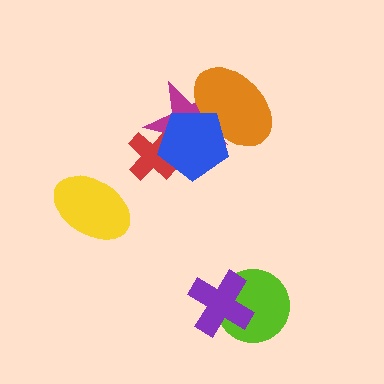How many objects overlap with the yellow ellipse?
0 objects overlap with the yellow ellipse.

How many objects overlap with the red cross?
2 objects overlap with the red cross.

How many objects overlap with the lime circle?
1 object overlaps with the lime circle.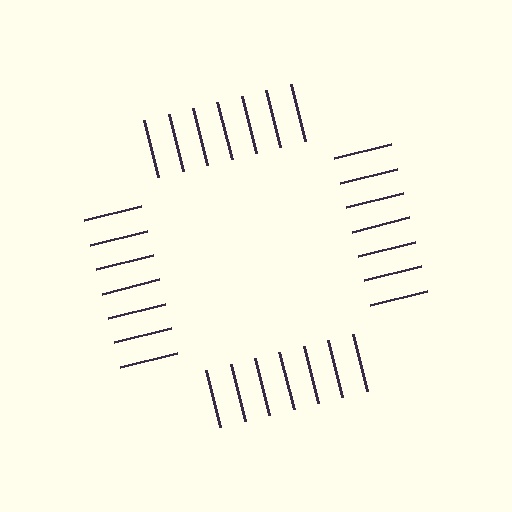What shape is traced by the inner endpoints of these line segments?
An illusory square — the line segments terminate on its edges but no continuous stroke is drawn.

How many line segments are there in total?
28 — 7 along each of the 4 edges.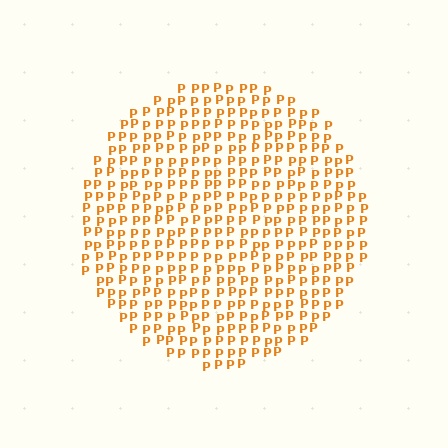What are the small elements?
The small elements are letter P's.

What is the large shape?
The large shape is a circle.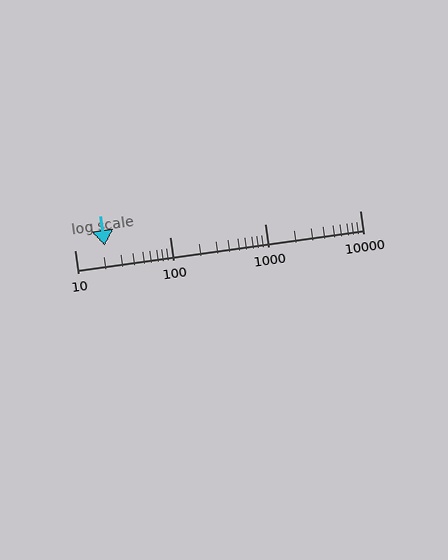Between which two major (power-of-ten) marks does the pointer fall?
The pointer is between 10 and 100.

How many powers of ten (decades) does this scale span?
The scale spans 3 decades, from 10 to 10000.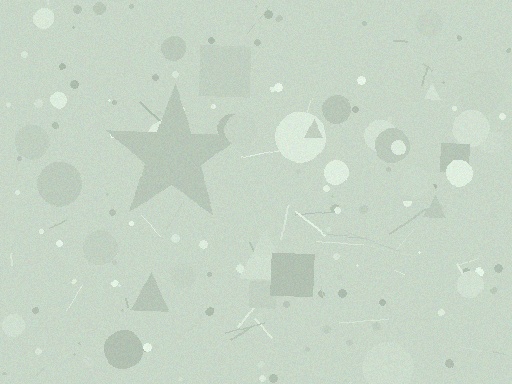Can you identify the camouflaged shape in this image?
The camouflaged shape is a star.